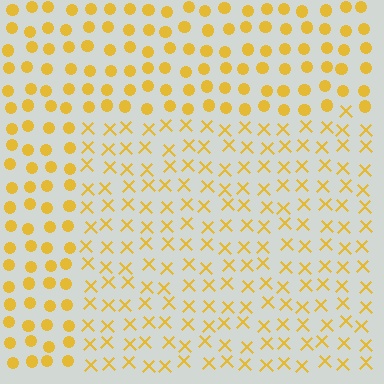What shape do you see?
I see a rectangle.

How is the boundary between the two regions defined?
The boundary is defined by a change in element shape: X marks inside vs. circles outside. All elements share the same color and spacing.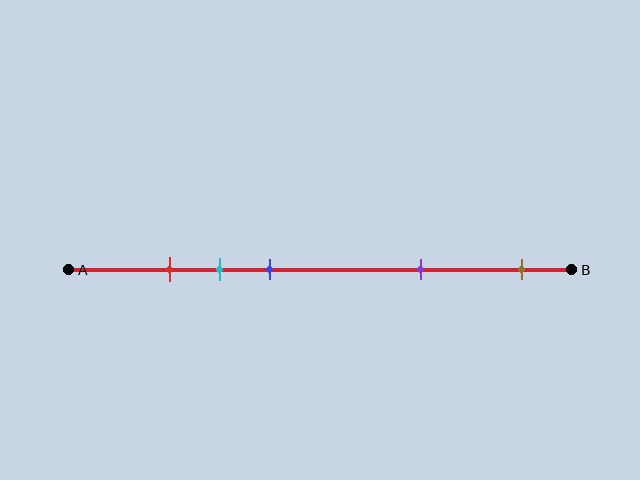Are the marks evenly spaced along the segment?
No, the marks are not evenly spaced.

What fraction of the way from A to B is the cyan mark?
The cyan mark is approximately 30% (0.3) of the way from A to B.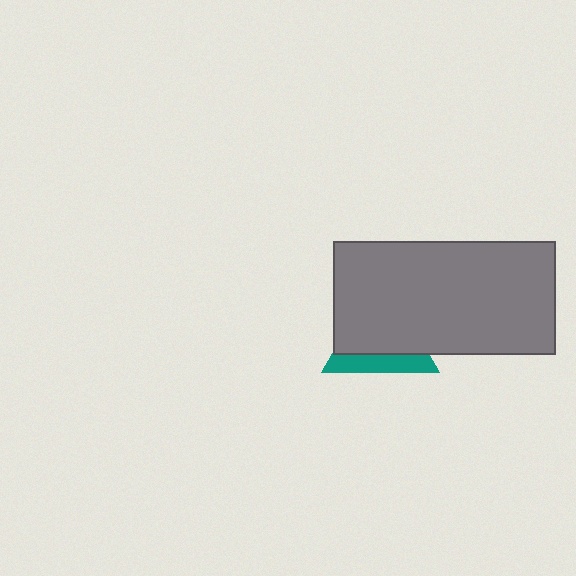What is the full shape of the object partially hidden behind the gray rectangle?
The partially hidden object is a teal triangle.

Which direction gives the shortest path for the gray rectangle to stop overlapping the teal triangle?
Moving up gives the shortest separation.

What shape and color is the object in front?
The object in front is a gray rectangle.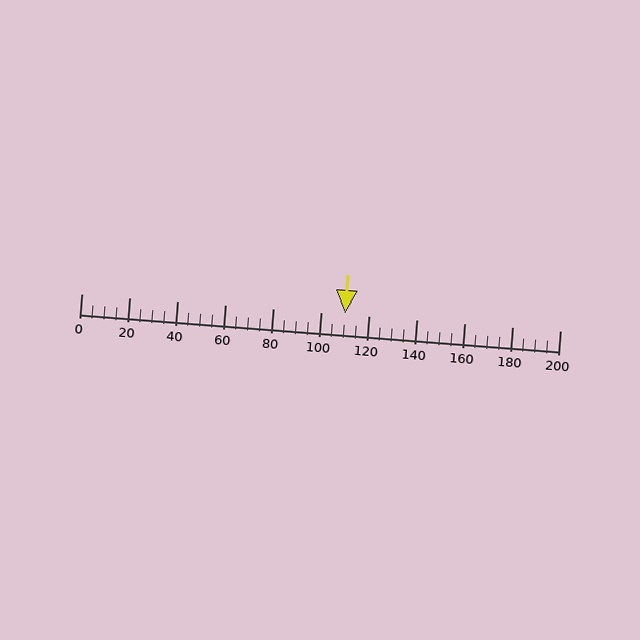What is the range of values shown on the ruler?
The ruler shows values from 0 to 200.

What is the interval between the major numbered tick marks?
The major tick marks are spaced 20 units apart.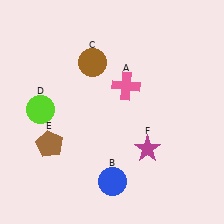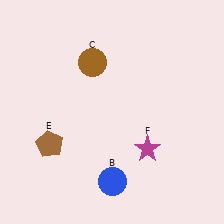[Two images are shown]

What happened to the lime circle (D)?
The lime circle (D) was removed in Image 2. It was in the top-left area of Image 1.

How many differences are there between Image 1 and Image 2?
There are 2 differences between the two images.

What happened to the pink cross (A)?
The pink cross (A) was removed in Image 2. It was in the top-right area of Image 1.